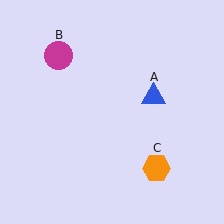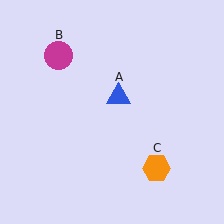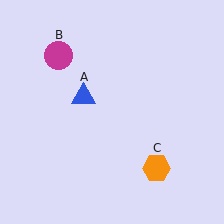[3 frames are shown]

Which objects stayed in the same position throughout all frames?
Magenta circle (object B) and orange hexagon (object C) remained stationary.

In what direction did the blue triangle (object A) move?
The blue triangle (object A) moved left.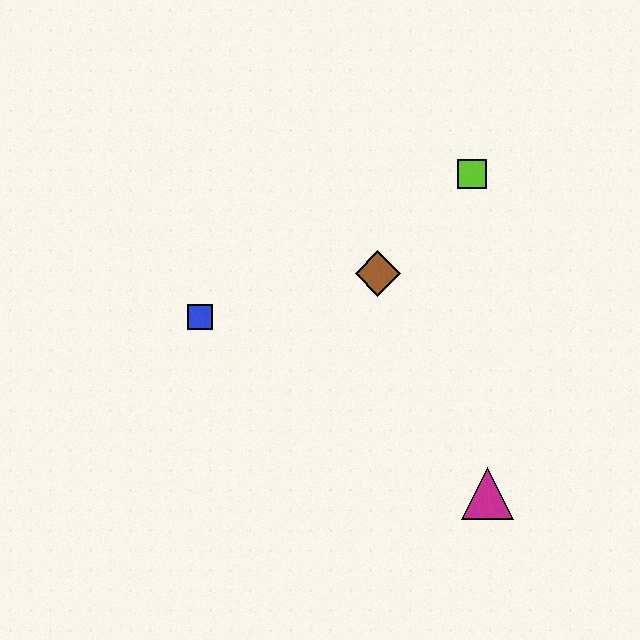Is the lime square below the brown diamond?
No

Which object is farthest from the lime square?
The magenta triangle is farthest from the lime square.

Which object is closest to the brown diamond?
The lime square is closest to the brown diamond.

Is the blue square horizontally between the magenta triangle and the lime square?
No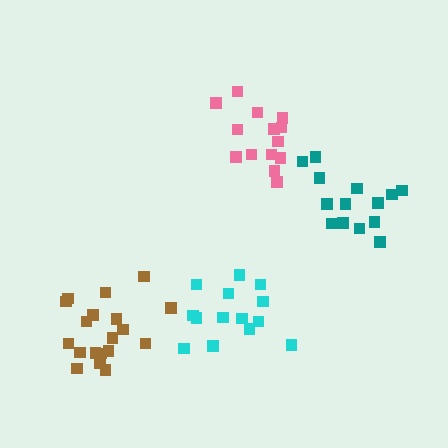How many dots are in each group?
Group 1: 19 dots, Group 2: 14 dots, Group 3: 14 dots, Group 4: 14 dots (61 total).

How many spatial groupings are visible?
There are 4 spatial groupings.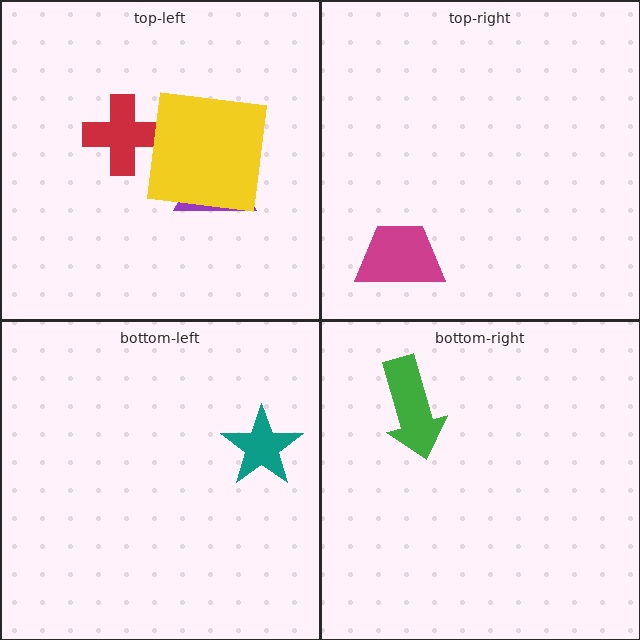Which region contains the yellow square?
The top-left region.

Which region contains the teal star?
The bottom-left region.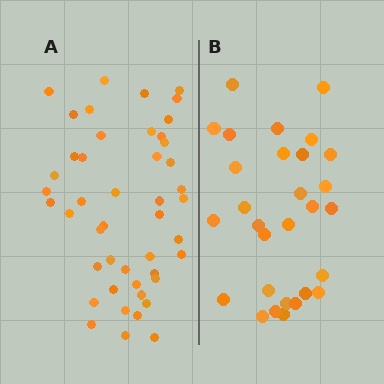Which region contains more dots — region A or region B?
Region A (the left region) has more dots.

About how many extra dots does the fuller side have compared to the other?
Region A has approximately 15 more dots than region B.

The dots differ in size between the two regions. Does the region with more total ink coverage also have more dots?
No. Region B has more total ink coverage because its dots are larger, but region A actually contains more individual dots. Total area can be misleading — the number of items is what matters here.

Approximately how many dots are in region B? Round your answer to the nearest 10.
About 30 dots. (The exact count is 29, which rounds to 30.)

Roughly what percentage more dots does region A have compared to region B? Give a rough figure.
About 60% more.